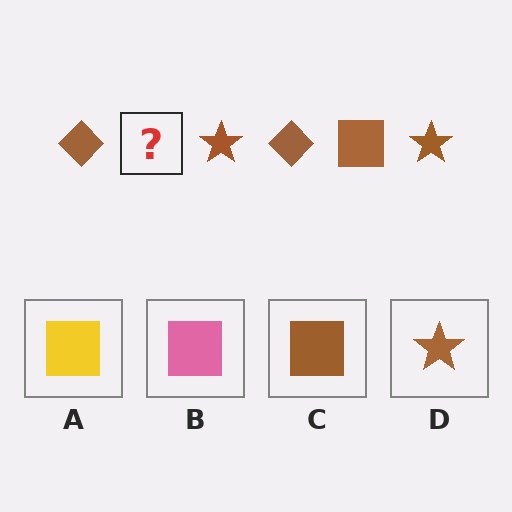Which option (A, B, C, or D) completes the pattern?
C.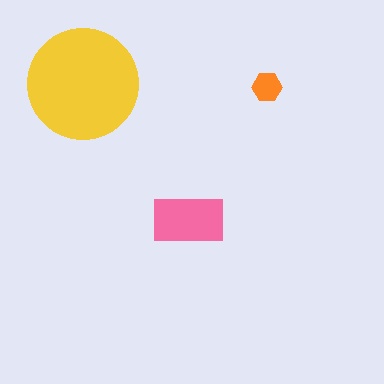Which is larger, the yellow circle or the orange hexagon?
The yellow circle.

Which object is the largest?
The yellow circle.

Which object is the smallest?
The orange hexagon.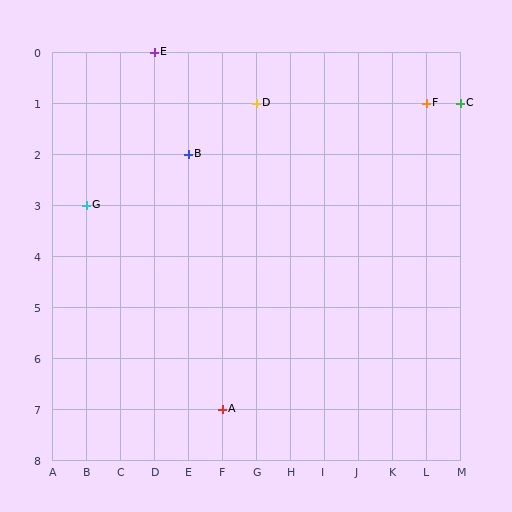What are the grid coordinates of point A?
Point A is at grid coordinates (F, 7).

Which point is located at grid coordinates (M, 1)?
Point C is at (M, 1).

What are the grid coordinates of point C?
Point C is at grid coordinates (M, 1).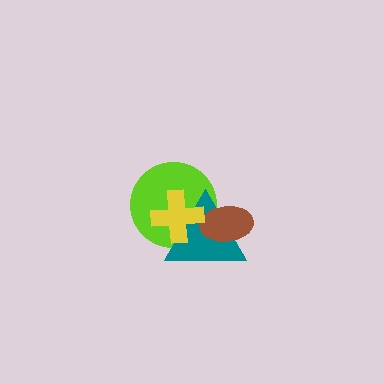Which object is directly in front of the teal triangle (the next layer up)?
The brown ellipse is directly in front of the teal triangle.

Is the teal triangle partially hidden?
Yes, it is partially covered by another shape.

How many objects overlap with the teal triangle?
3 objects overlap with the teal triangle.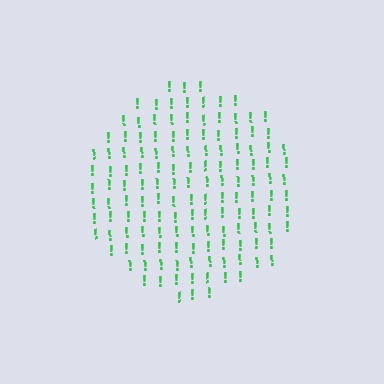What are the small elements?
The small elements are exclamation marks.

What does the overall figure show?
The overall figure shows a circle.